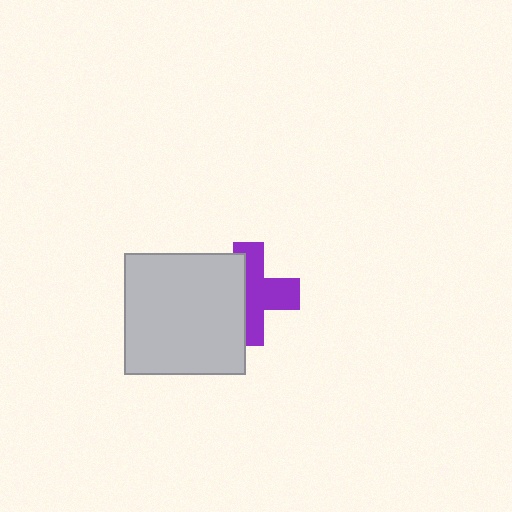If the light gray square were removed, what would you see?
You would see the complete purple cross.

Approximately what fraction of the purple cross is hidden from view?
Roughly 42% of the purple cross is hidden behind the light gray square.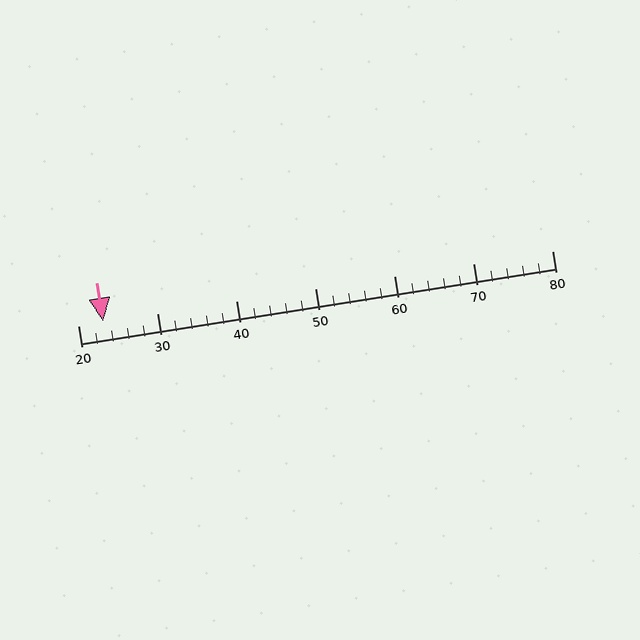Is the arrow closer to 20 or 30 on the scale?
The arrow is closer to 20.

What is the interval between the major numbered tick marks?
The major tick marks are spaced 10 units apart.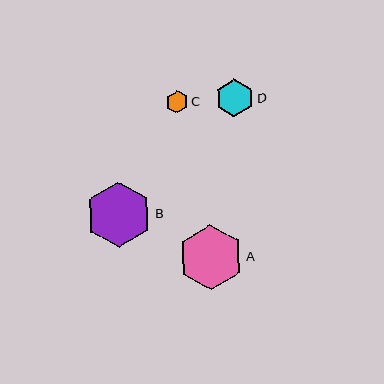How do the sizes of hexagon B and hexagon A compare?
Hexagon B and hexagon A are approximately the same size.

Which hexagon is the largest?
Hexagon B is the largest with a size of approximately 65 pixels.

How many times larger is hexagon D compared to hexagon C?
Hexagon D is approximately 1.7 times the size of hexagon C.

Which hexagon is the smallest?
Hexagon C is the smallest with a size of approximately 23 pixels.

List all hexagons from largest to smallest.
From largest to smallest: B, A, D, C.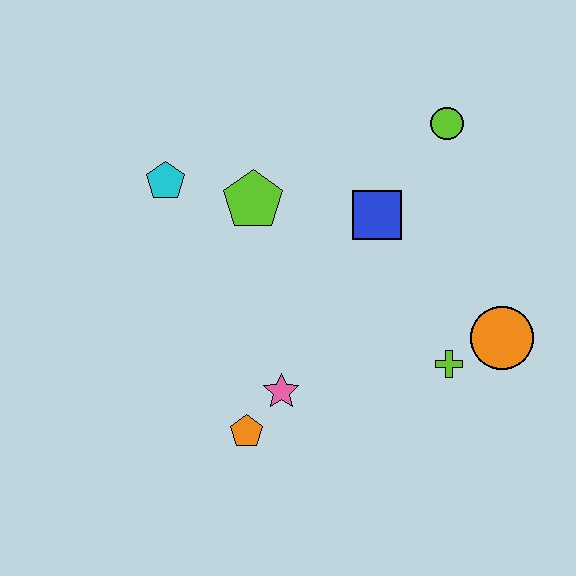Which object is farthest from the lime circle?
The orange pentagon is farthest from the lime circle.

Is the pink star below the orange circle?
Yes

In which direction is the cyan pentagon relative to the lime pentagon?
The cyan pentagon is to the left of the lime pentagon.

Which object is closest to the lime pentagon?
The cyan pentagon is closest to the lime pentagon.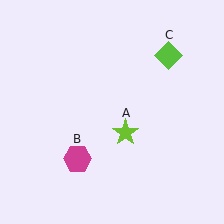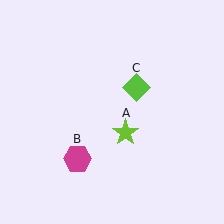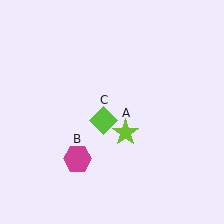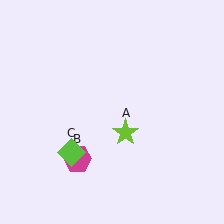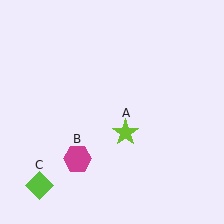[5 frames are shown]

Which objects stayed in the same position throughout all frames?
Lime star (object A) and magenta hexagon (object B) remained stationary.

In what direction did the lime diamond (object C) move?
The lime diamond (object C) moved down and to the left.